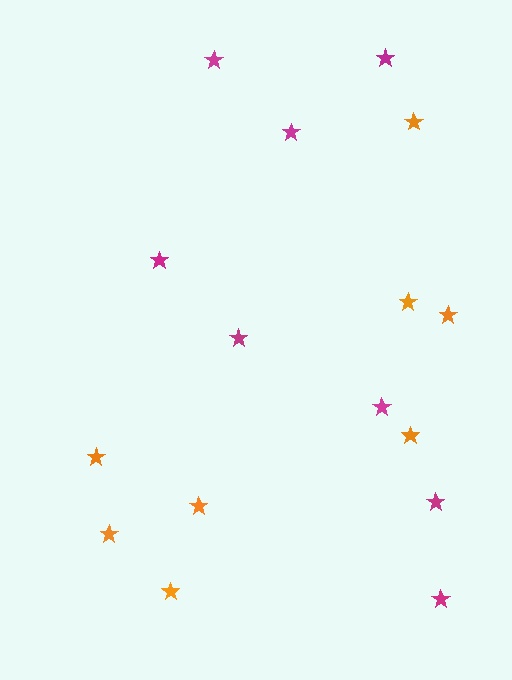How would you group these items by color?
There are 2 groups: one group of magenta stars (8) and one group of orange stars (8).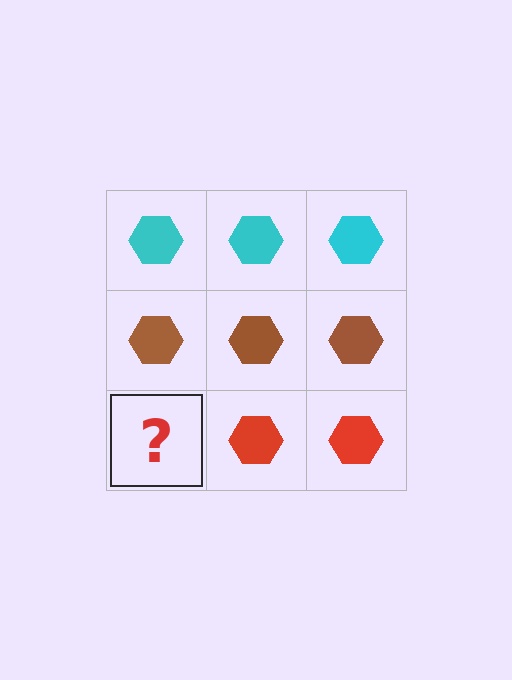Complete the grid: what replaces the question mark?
The question mark should be replaced with a red hexagon.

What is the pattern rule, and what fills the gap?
The rule is that each row has a consistent color. The gap should be filled with a red hexagon.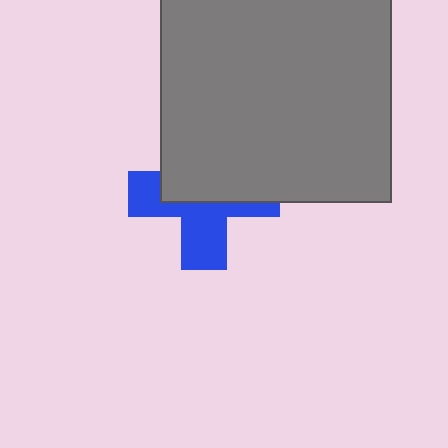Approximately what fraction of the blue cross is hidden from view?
Roughly 53% of the blue cross is hidden behind the gray square.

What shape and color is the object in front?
The object in front is a gray square.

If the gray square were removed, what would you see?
You would see the complete blue cross.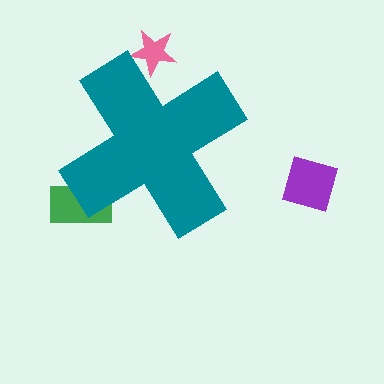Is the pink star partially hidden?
Yes, the pink star is partially hidden behind the teal cross.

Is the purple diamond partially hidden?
No, the purple diamond is fully visible.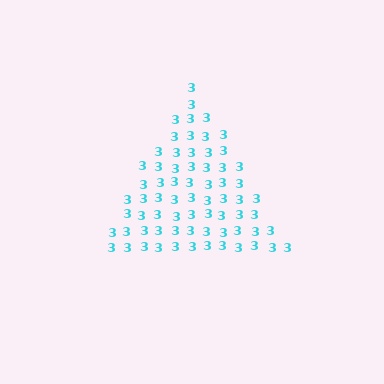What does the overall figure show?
The overall figure shows a triangle.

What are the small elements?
The small elements are digit 3's.